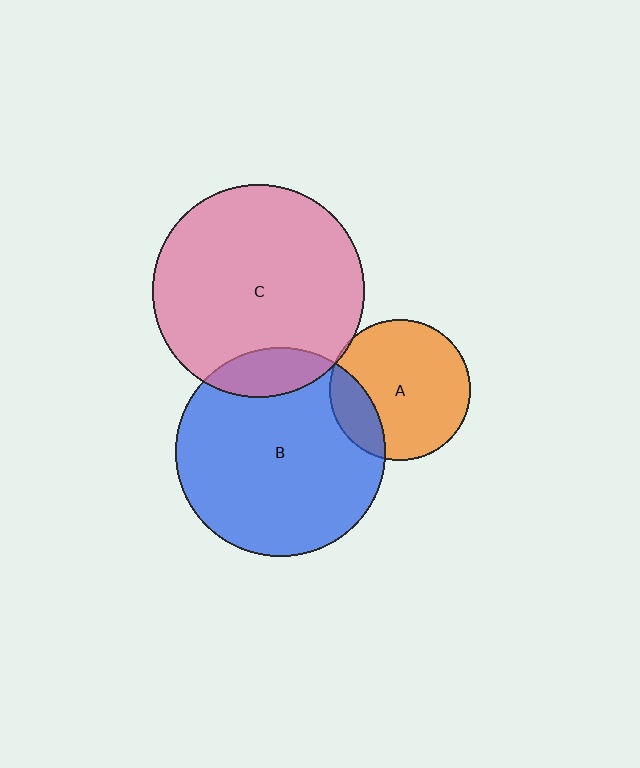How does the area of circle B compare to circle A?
Approximately 2.2 times.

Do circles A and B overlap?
Yes.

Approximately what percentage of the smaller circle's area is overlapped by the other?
Approximately 20%.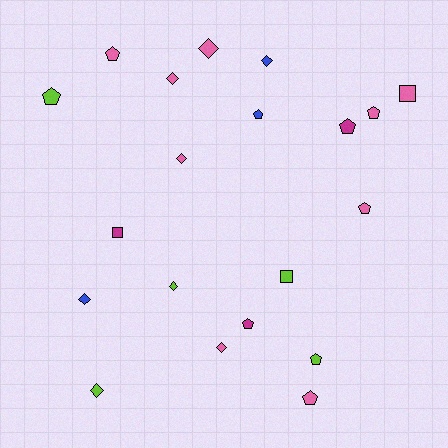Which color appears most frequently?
Pink, with 9 objects.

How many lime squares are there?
There is 1 lime square.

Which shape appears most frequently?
Pentagon, with 9 objects.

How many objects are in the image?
There are 20 objects.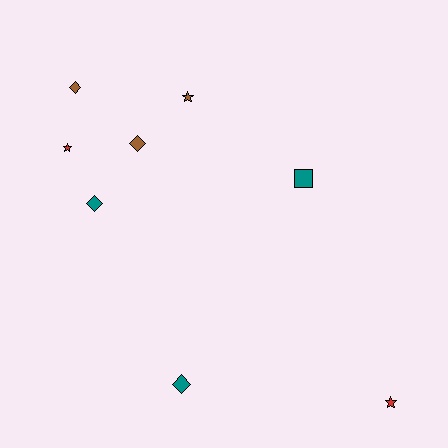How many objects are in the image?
There are 8 objects.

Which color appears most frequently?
Brown, with 3 objects.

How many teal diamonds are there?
There are 2 teal diamonds.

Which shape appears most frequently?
Diamond, with 4 objects.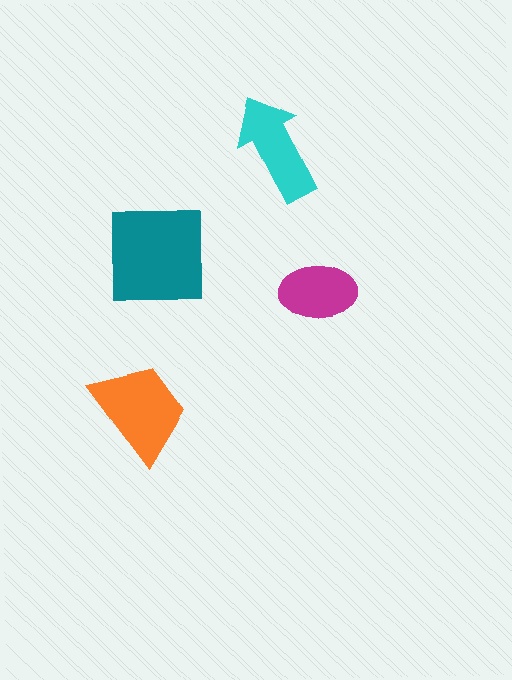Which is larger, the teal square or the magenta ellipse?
The teal square.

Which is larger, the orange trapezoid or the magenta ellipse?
The orange trapezoid.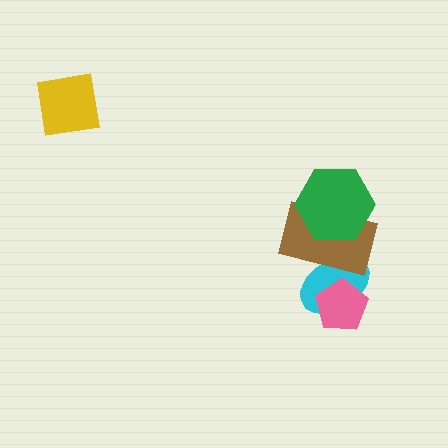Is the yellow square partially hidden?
No, no other shape covers it.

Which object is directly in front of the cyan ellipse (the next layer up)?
The brown rectangle is directly in front of the cyan ellipse.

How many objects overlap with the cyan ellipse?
2 objects overlap with the cyan ellipse.